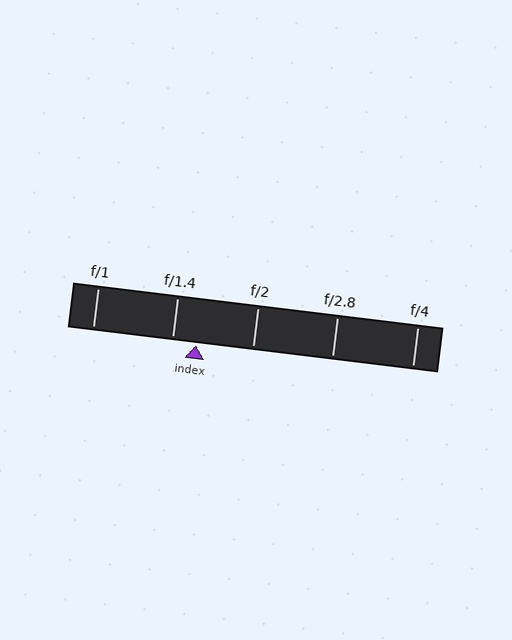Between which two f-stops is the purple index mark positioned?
The index mark is between f/1.4 and f/2.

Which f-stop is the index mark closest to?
The index mark is closest to f/1.4.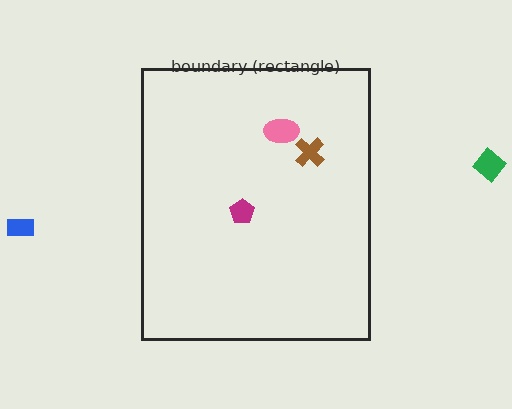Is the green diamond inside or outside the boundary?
Outside.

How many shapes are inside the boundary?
3 inside, 2 outside.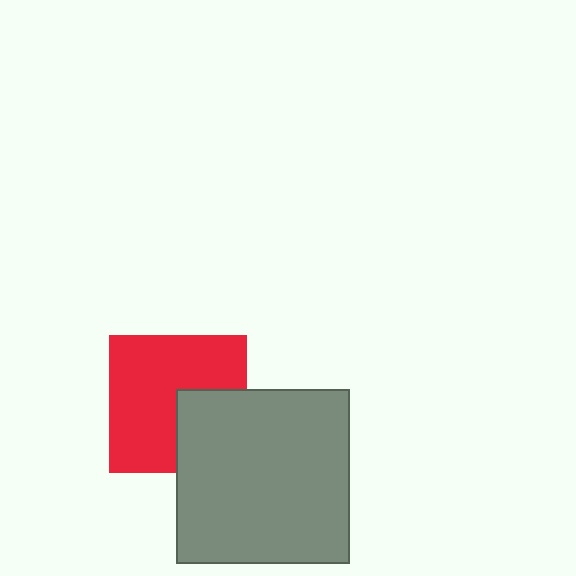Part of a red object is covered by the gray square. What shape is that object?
It is a square.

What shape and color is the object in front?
The object in front is a gray square.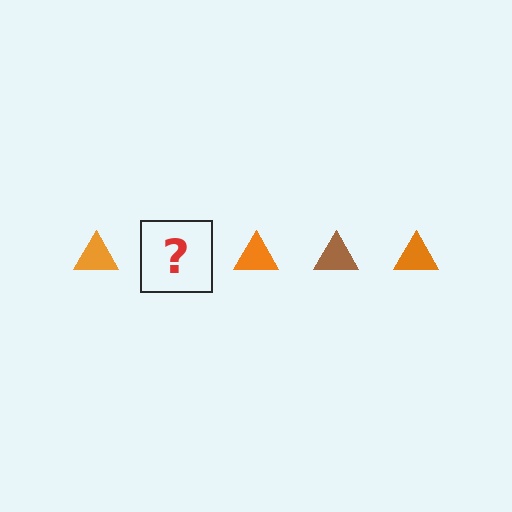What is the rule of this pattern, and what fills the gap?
The rule is that the pattern cycles through orange, brown triangles. The gap should be filled with a brown triangle.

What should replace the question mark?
The question mark should be replaced with a brown triangle.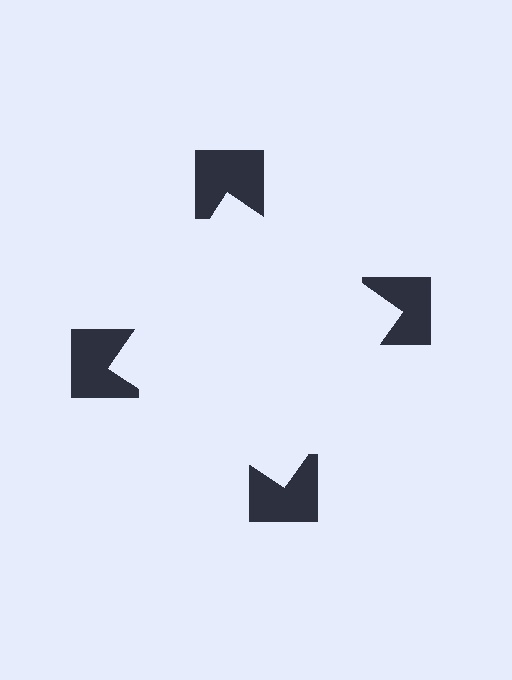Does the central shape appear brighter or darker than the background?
It typically appears slightly brighter than the background, even though no actual brightness change is drawn.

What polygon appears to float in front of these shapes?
An illusory square — its edges are inferred from the aligned wedge cuts in the notched squares, not physically drawn.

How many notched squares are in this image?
There are 4 — one at each vertex of the illusory square.